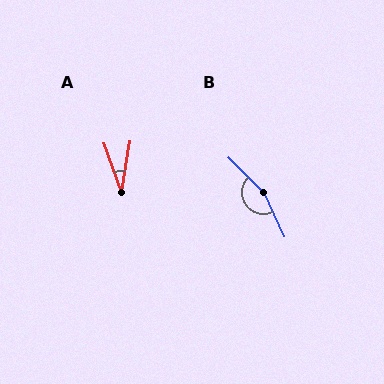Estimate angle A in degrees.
Approximately 30 degrees.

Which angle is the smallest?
A, at approximately 30 degrees.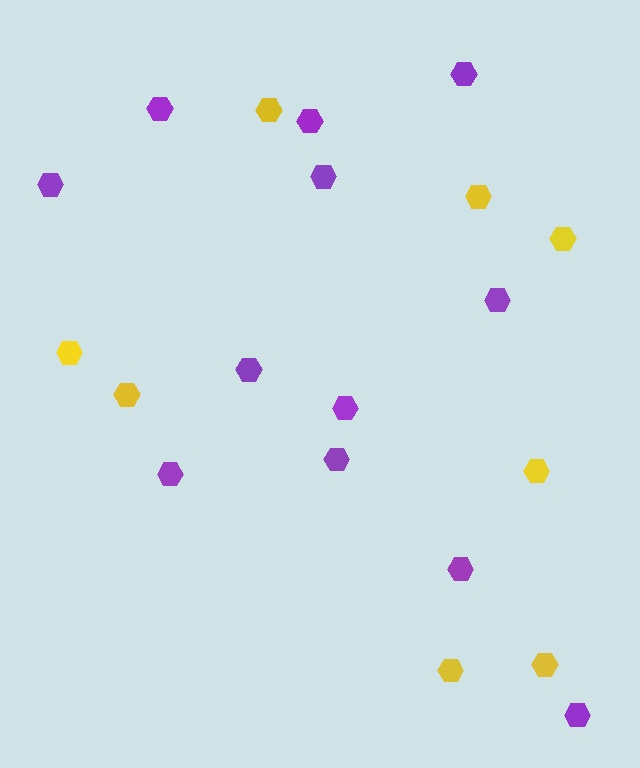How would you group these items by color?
There are 2 groups: one group of purple hexagons (12) and one group of yellow hexagons (8).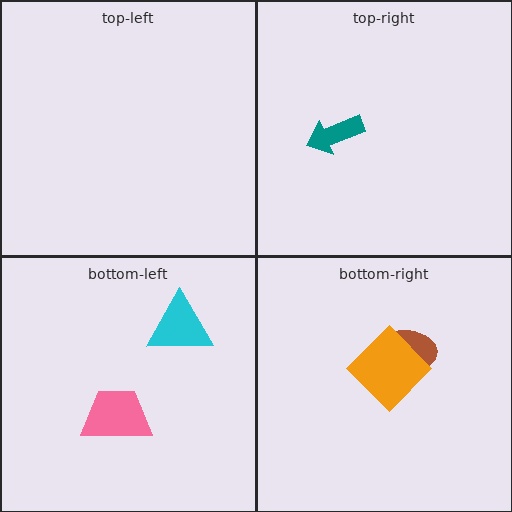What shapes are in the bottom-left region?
The pink trapezoid, the cyan triangle.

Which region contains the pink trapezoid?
The bottom-left region.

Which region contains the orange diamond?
The bottom-right region.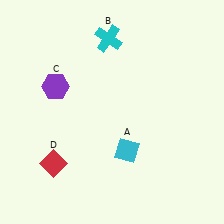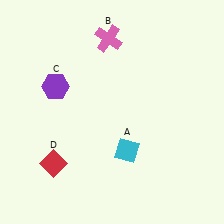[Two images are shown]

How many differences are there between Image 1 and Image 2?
There is 1 difference between the two images.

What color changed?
The cross (B) changed from cyan in Image 1 to pink in Image 2.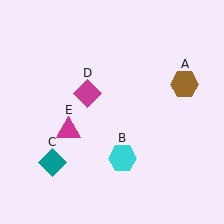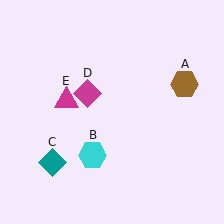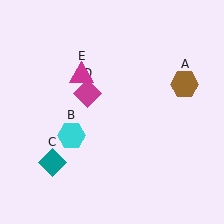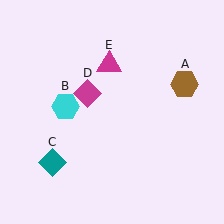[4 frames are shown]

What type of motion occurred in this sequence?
The cyan hexagon (object B), magenta triangle (object E) rotated clockwise around the center of the scene.